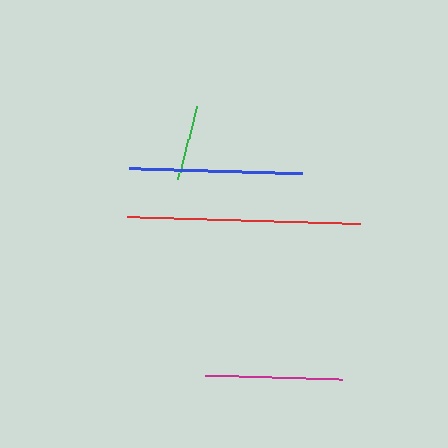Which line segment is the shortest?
The green line is the shortest at approximately 76 pixels.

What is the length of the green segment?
The green segment is approximately 76 pixels long.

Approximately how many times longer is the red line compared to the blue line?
The red line is approximately 1.3 times the length of the blue line.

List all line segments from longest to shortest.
From longest to shortest: red, blue, magenta, green.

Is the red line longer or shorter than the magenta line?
The red line is longer than the magenta line.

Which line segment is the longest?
The red line is the longest at approximately 234 pixels.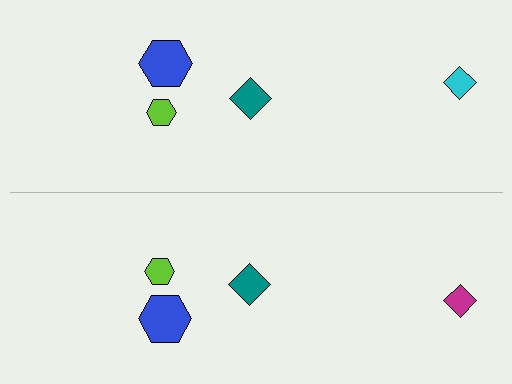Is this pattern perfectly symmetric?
No, the pattern is not perfectly symmetric. The magenta diamond on the bottom side breaks the symmetry — its mirror counterpart is cyan.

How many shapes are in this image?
There are 8 shapes in this image.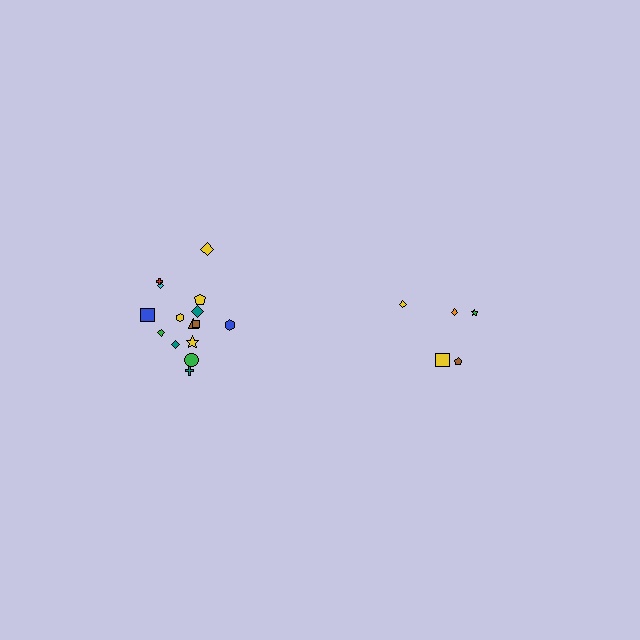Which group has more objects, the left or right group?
The left group.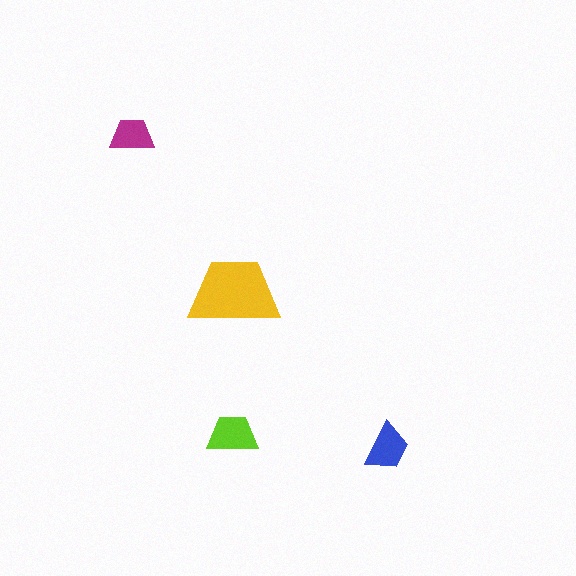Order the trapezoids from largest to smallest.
the yellow one, the lime one, the blue one, the magenta one.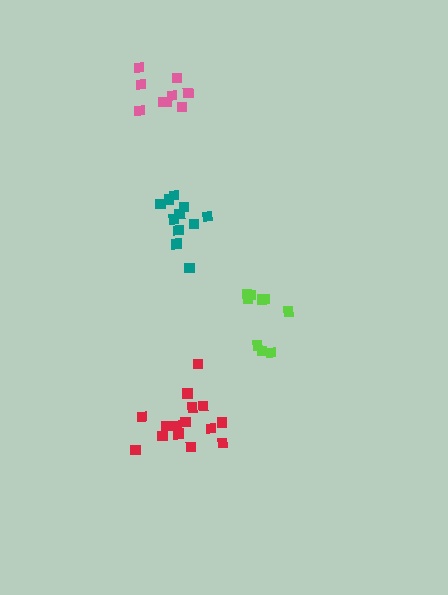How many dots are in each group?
Group 1: 9 dots, Group 2: 11 dots, Group 3: 15 dots, Group 4: 9 dots (44 total).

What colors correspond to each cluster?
The clusters are colored: lime, teal, red, pink.